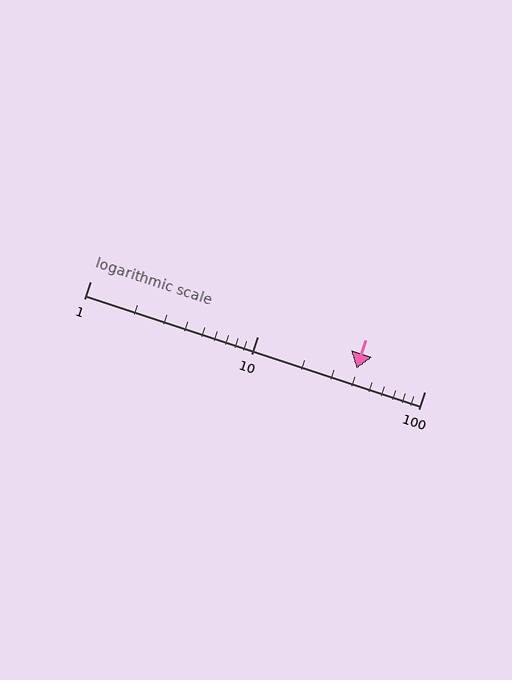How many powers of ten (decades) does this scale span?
The scale spans 2 decades, from 1 to 100.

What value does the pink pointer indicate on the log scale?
The pointer indicates approximately 39.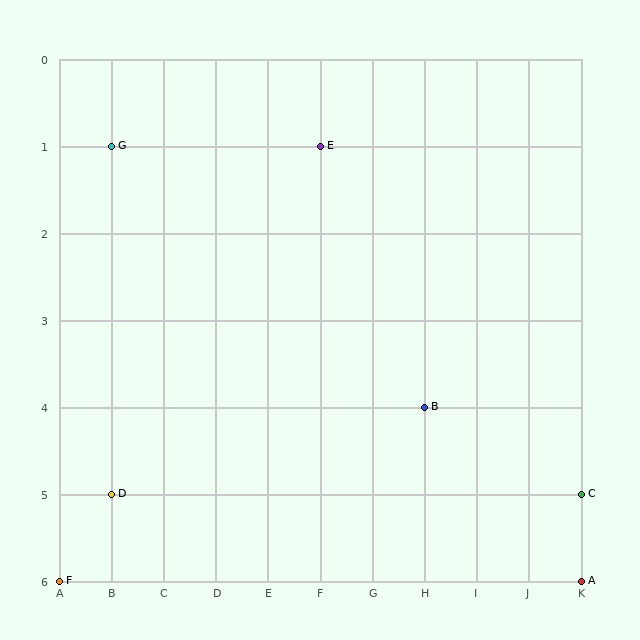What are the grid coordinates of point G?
Point G is at grid coordinates (B, 1).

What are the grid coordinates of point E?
Point E is at grid coordinates (F, 1).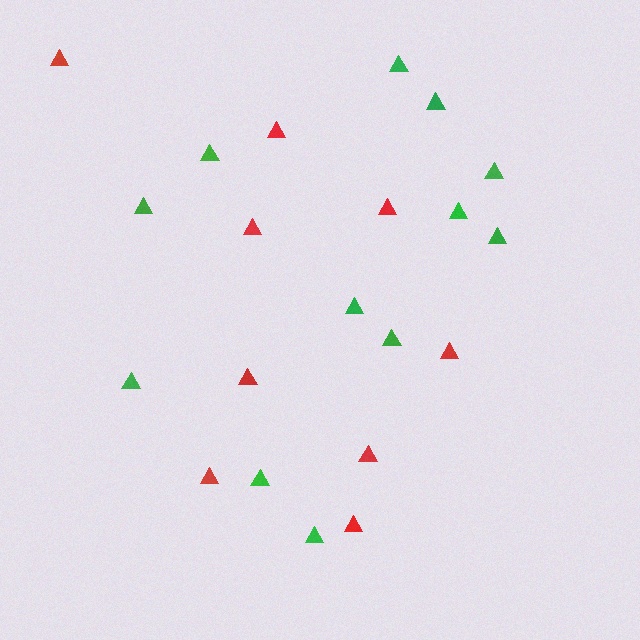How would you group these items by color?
There are 2 groups: one group of green triangles (12) and one group of red triangles (9).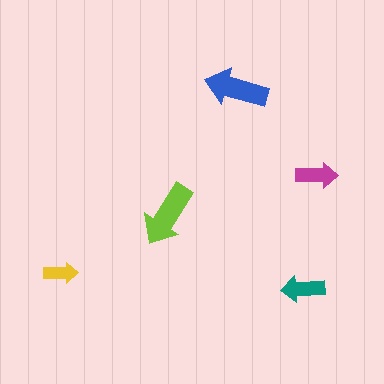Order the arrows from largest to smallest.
the lime one, the blue one, the teal one, the magenta one, the yellow one.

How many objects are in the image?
There are 5 objects in the image.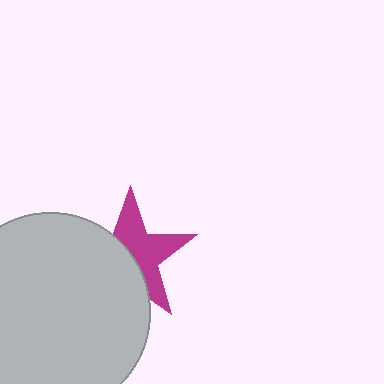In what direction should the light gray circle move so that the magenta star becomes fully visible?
The light gray circle should move toward the lower-left. That is the shortest direction to clear the overlap and leave the magenta star fully visible.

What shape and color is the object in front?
The object in front is a light gray circle.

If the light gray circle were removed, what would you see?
You would see the complete magenta star.